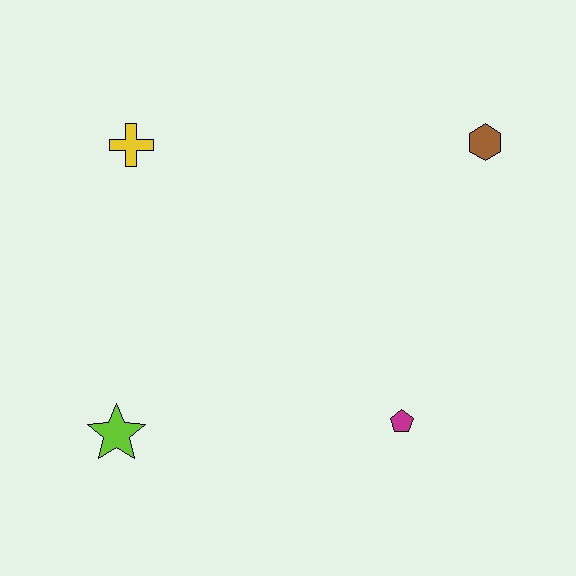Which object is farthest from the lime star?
The brown hexagon is farthest from the lime star.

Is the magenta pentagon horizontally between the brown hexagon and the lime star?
Yes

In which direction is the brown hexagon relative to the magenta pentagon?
The brown hexagon is above the magenta pentagon.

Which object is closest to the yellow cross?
The lime star is closest to the yellow cross.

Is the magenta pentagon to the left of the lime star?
No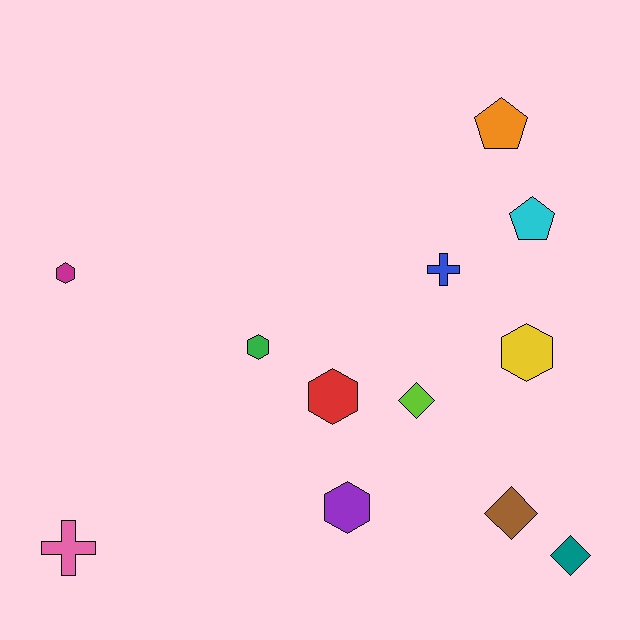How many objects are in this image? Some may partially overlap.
There are 12 objects.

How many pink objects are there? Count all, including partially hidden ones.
There is 1 pink object.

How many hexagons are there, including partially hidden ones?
There are 5 hexagons.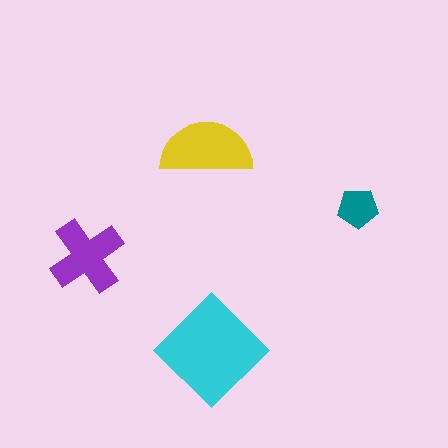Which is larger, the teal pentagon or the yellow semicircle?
The yellow semicircle.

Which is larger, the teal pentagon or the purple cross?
The purple cross.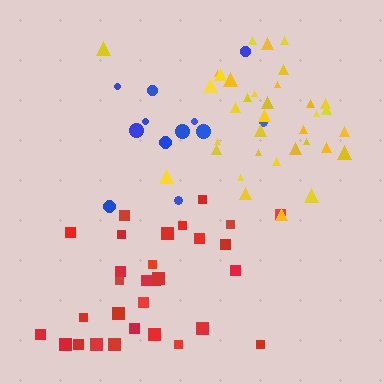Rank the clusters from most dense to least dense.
yellow, red, blue.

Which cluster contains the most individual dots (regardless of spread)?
Yellow (35).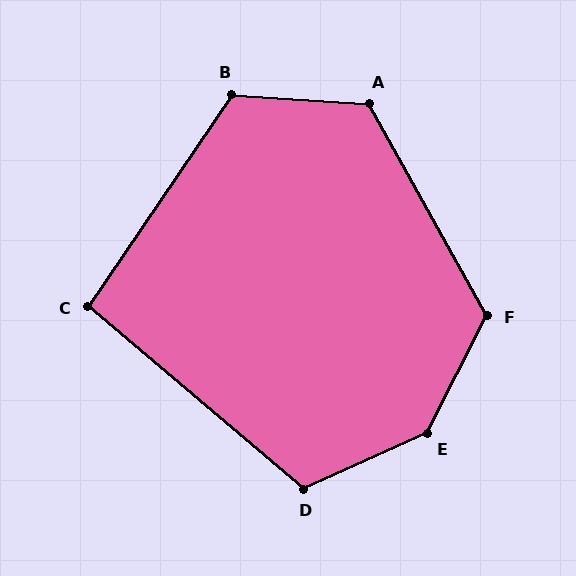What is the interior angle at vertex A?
Approximately 123 degrees (obtuse).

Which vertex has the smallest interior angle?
C, at approximately 96 degrees.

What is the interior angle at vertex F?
Approximately 124 degrees (obtuse).